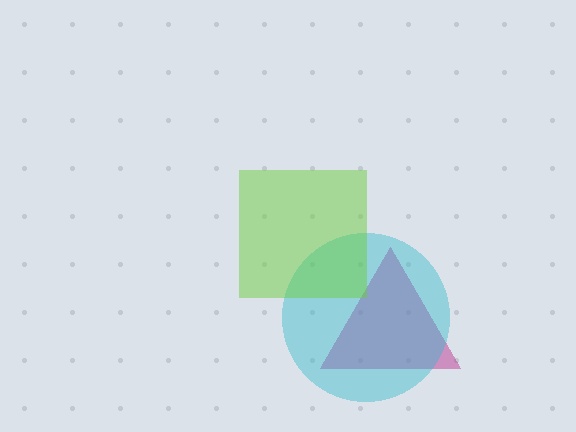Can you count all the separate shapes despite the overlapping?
Yes, there are 3 separate shapes.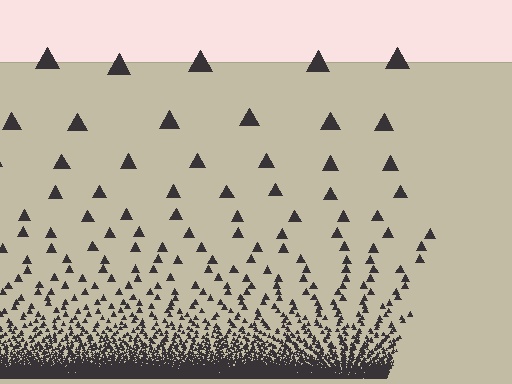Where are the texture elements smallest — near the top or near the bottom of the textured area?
Near the bottom.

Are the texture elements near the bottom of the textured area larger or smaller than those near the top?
Smaller. The gradient is inverted — elements near the bottom are smaller and denser.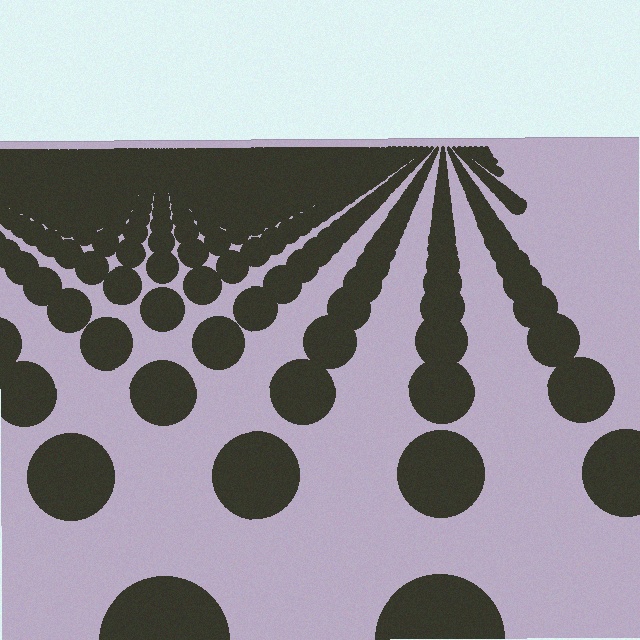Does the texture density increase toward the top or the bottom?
Density increases toward the top.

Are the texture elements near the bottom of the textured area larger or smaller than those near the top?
Larger. Near the bottom, elements are closer to the viewer and appear at a bigger on-screen size.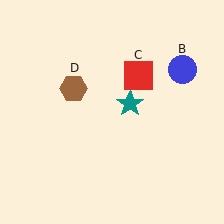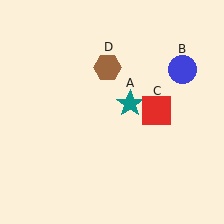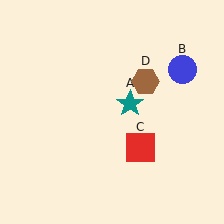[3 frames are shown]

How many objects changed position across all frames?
2 objects changed position: red square (object C), brown hexagon (object D).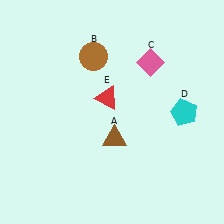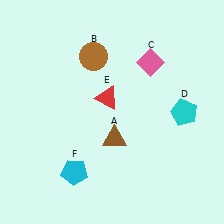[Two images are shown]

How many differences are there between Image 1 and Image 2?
There is 1 difference between the two images.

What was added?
A cyan pentagon (F) was added in Image 2.